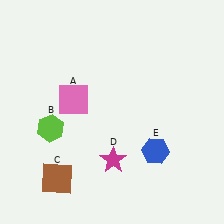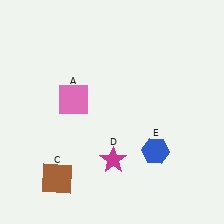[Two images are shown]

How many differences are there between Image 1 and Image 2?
There is 1 difference between the two images.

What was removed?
The lime hexagon (B) was removed in Image 2.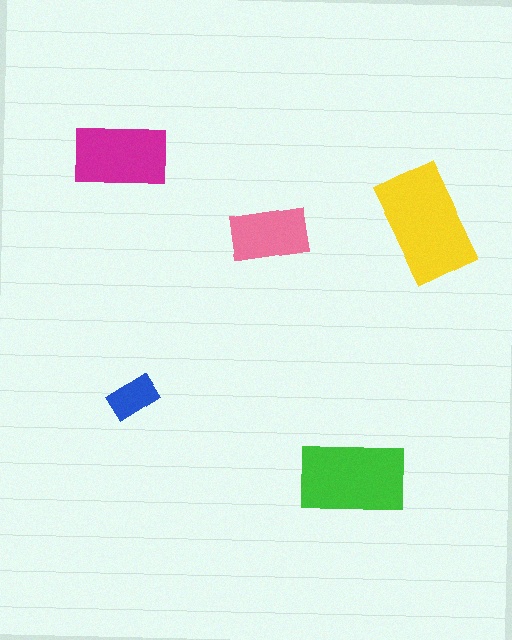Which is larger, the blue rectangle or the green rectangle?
The green one.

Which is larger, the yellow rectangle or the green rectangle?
The yellow one.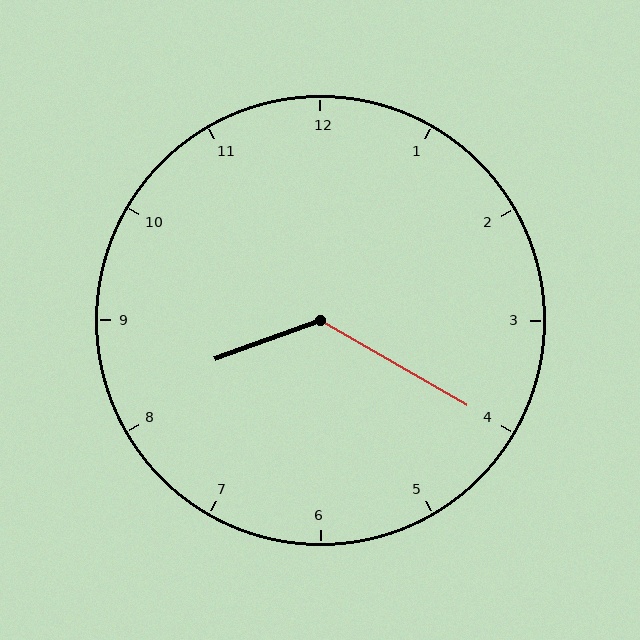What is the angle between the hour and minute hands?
Approximately 130 degrees.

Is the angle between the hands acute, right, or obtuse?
It is obtuse.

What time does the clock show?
8:20.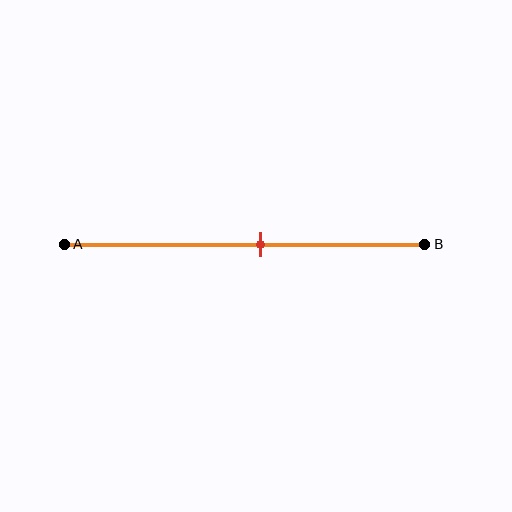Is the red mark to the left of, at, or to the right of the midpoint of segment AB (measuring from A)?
The red mark is to the right of the midpoint of segment AB.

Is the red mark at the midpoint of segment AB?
No, the mark is at about 55% from A, not at the 50% midpoint.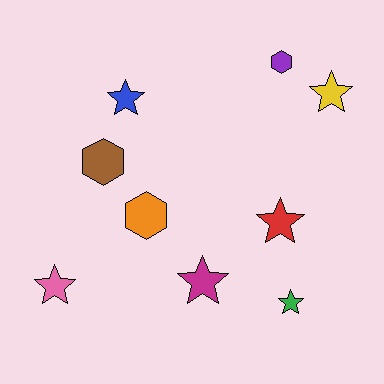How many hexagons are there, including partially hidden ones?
There are 3 hexagons.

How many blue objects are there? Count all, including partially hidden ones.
There is 1 blue object.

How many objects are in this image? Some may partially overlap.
There are 9 objects.